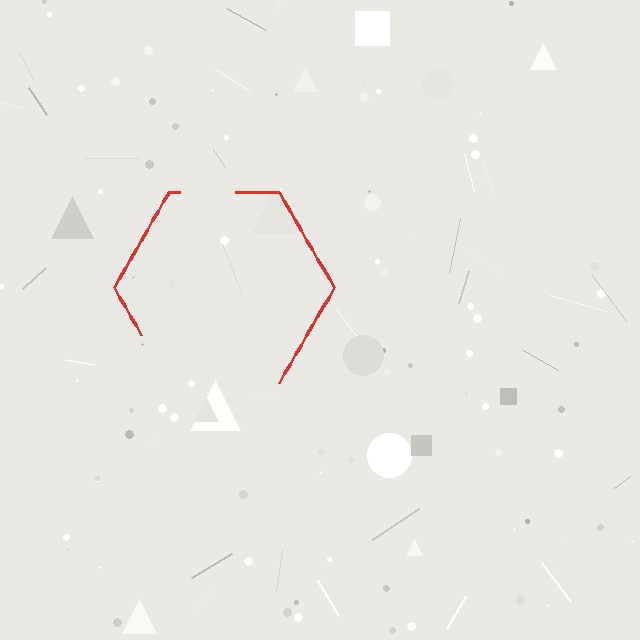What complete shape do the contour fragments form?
The contour fragments form a hexagon.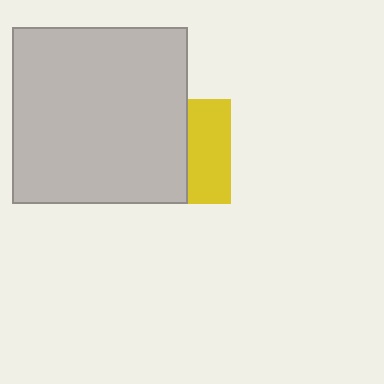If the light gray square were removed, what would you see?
You would see the complete yellow square.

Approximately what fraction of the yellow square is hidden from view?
Roughly 58% of the yellow square is hidden behind the light gray square.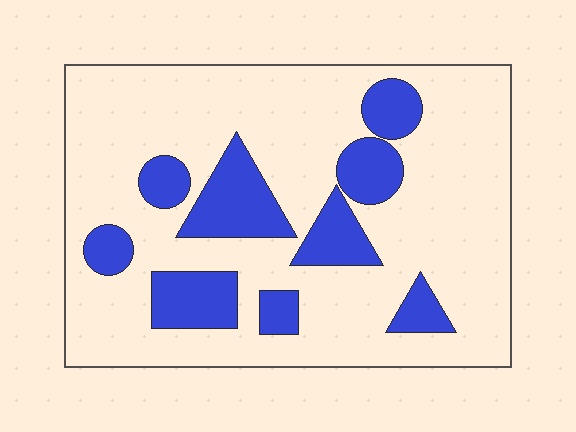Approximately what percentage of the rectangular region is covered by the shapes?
Approximately 20%.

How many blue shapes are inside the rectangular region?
9.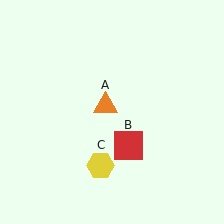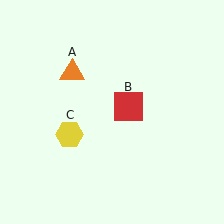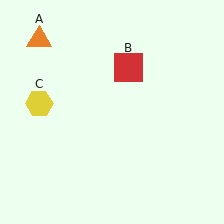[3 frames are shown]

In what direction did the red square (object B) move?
The red square (object B) moved up.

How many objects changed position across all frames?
3 objects changed position: orange triangle (object A), red square (object B), yellow hexagon (object C).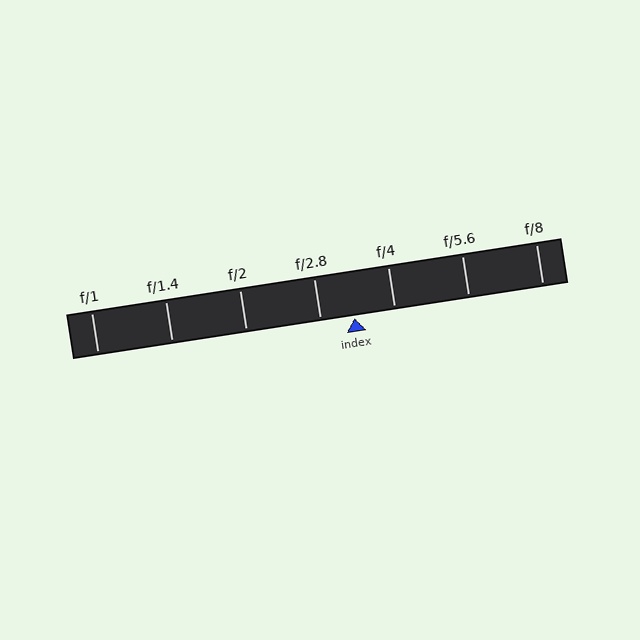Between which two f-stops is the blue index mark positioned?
The index mark is between f/2.8 and f/4.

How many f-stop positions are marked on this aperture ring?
There are 7 f-stop positions marked.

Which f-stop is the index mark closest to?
The index mark is closest to f/2.8.